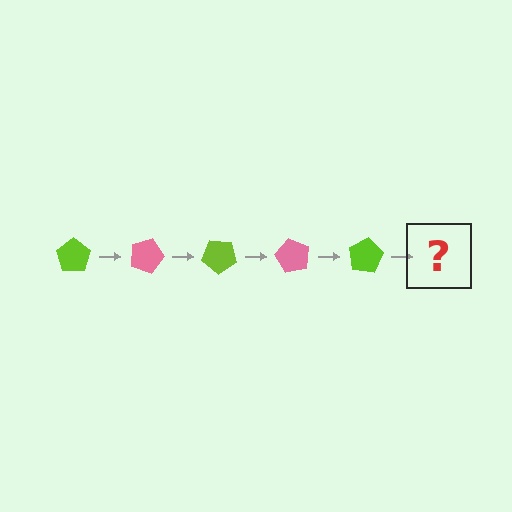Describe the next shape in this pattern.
It should be a pink pentagon, rotated 100 degrees from the start.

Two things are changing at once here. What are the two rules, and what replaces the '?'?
The two rules are that it rotates 20 degrees each step and the color cycles through lime and pink. The '?' should be a pink pentagon, rotated 100 degrees from the start.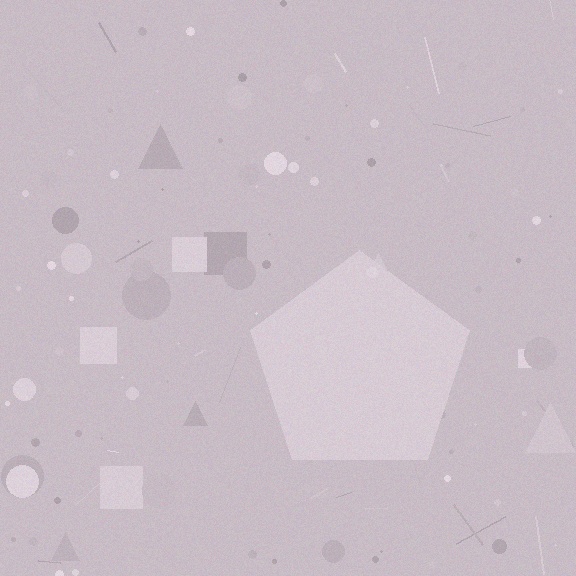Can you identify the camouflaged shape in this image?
The camouflaged shape is a pentagon.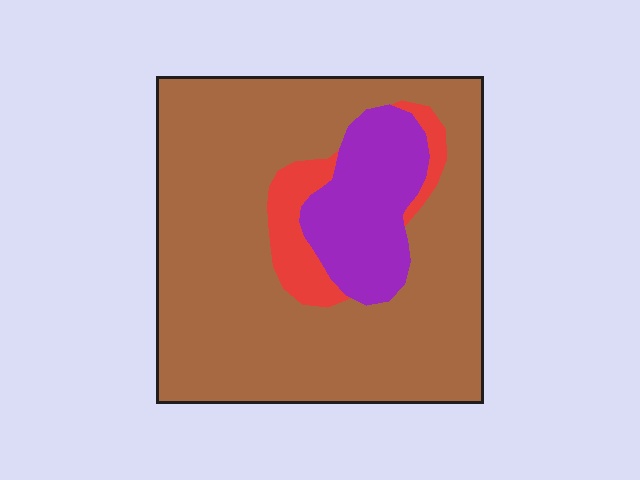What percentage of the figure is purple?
Purple covers 16% of the figure.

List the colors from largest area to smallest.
From largest to smallest: brown, purple, red.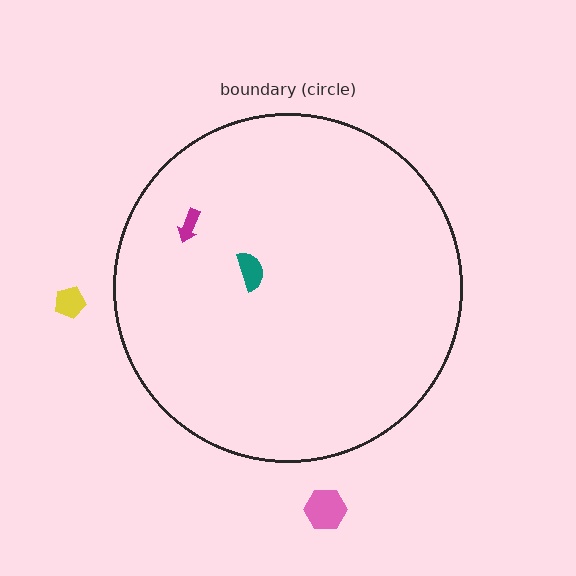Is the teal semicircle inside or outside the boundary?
Inside.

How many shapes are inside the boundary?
2 inside, 2 outside.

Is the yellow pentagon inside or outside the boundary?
Outside.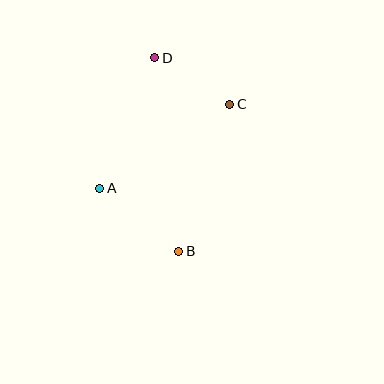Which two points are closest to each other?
Points C and D are closest to each other.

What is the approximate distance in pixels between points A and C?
The distance between A and C is approximately 155 pixels.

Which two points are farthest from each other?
Points B and D are farthest from each other.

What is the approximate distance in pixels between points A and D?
The distance between A and D is approximately 141 pixels.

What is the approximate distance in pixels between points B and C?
The distance between B and C is approximately 156 pixels.